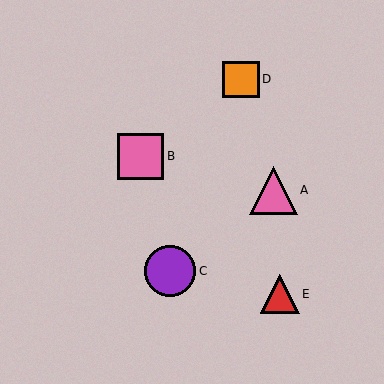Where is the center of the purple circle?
The center of the purple circle is at (170, 271).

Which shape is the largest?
The purple circle (labeled C) is the largest.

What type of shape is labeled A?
Shape A is a pink triangle.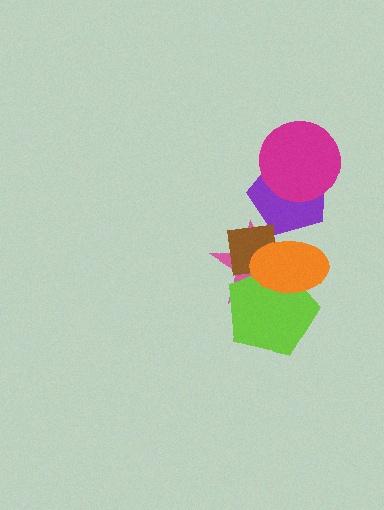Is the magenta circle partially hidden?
No, no other shape covers it.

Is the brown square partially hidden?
Yes, it is partially covered by another shape.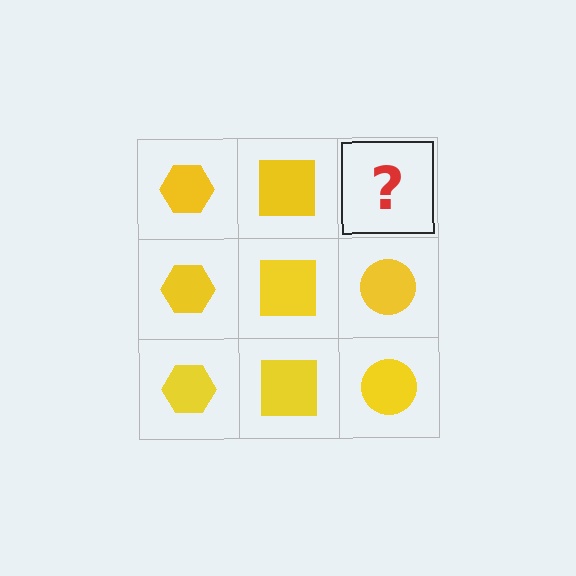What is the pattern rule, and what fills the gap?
The rule is that each column has a consistent shape. The gap should be filled with a yellow circle.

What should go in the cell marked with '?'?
The missing cell should contain a yellow circle.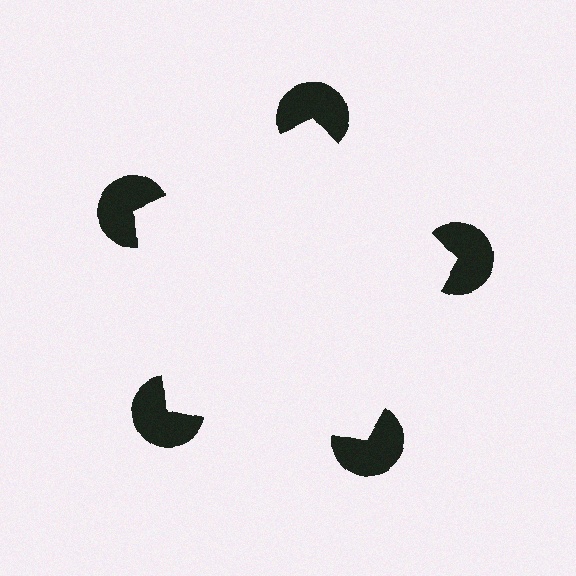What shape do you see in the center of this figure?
An illusory pentagon — its edges are inferred from the aligned wedge cuts in the pac-man discs, not physically drawn.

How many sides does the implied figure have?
5 sides.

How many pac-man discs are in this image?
There are 5 — one at each vertex of the illusory pentagon.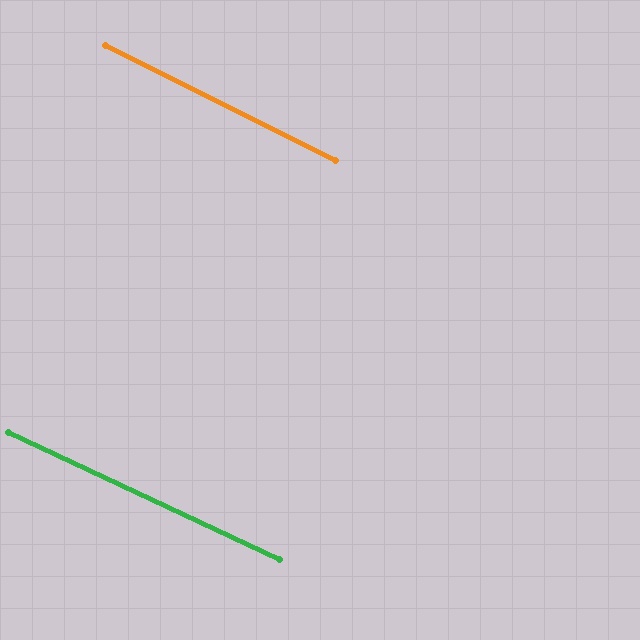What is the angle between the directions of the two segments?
Approximately 1 degree.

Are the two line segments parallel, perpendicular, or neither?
Parallel — their directions differ by only 1.4°.